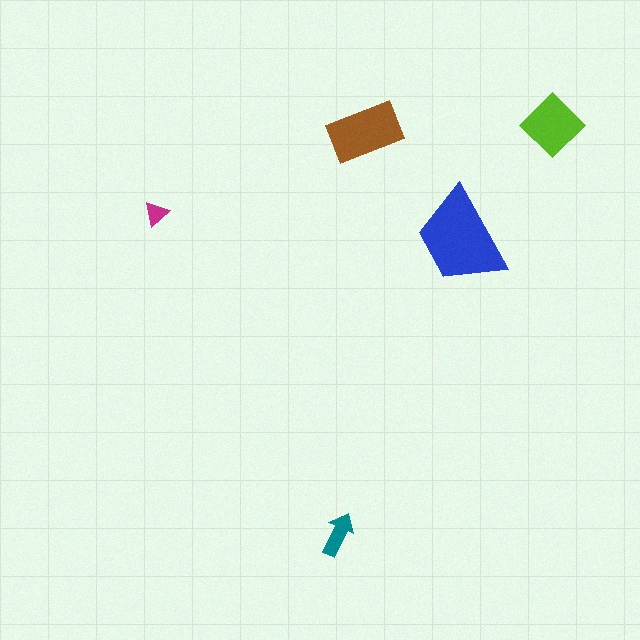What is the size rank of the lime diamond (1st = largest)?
3rd.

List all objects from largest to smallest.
The blue trapezoid, the brown rectangle, the lime diamond, the teal arrow, the magenta triangle.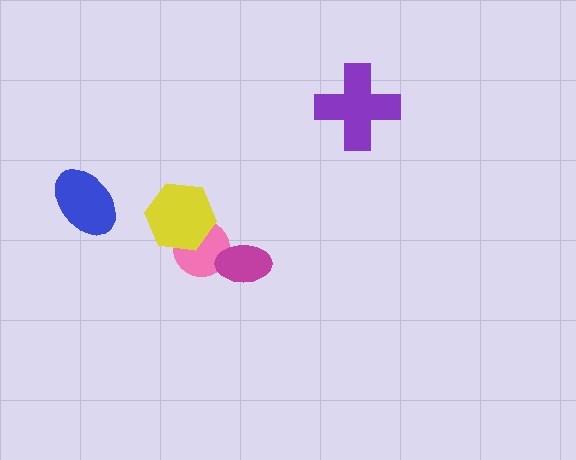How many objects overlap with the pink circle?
2 objects overlap with the pink circle.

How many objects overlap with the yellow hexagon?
1 object overlaps with the yellow hexagon.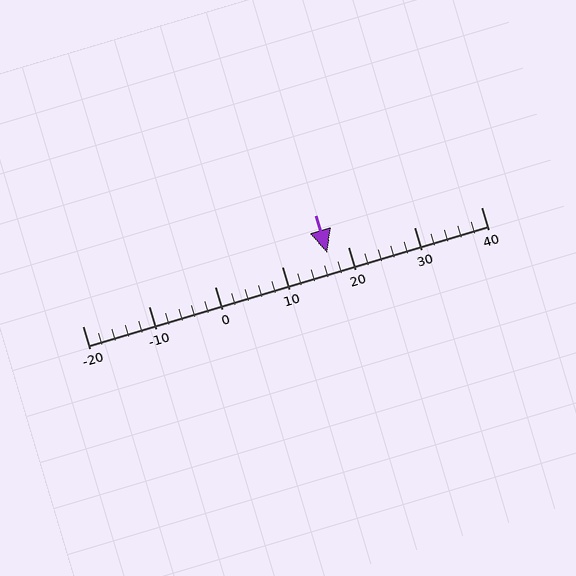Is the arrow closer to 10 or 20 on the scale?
The arrow is closer to 20.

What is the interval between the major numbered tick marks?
The major tick marks are spaced 10 units apart.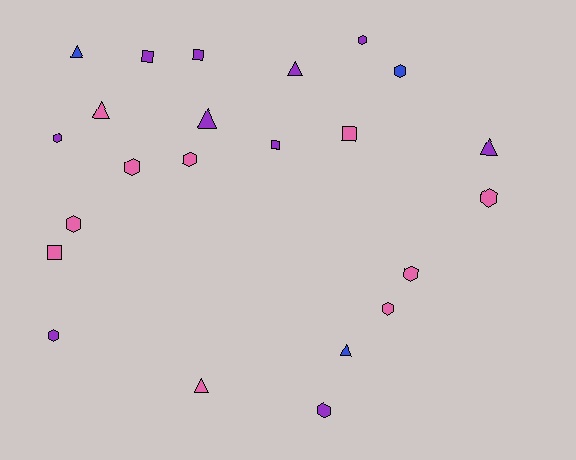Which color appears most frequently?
Pink, with 10 objects.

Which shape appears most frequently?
Hexagon, with 11 objects.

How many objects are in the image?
There are 23 objects.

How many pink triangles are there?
There are 2 pink triangles.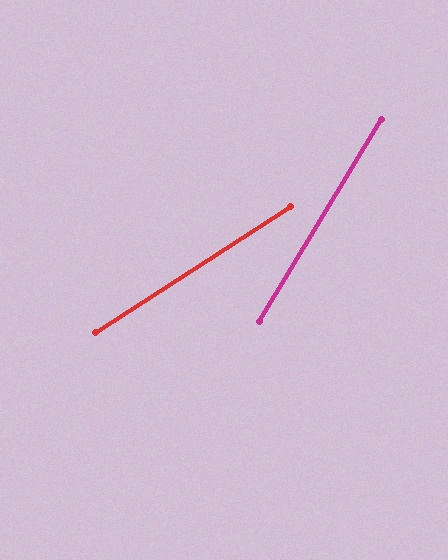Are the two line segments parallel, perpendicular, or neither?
Neither parallel nor perpendicular — they differ by about 26°.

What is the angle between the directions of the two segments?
Approximately 26 degrees.